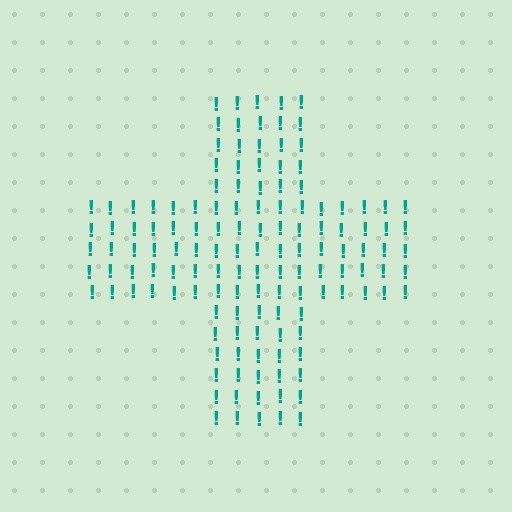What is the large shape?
The large shape is a cross.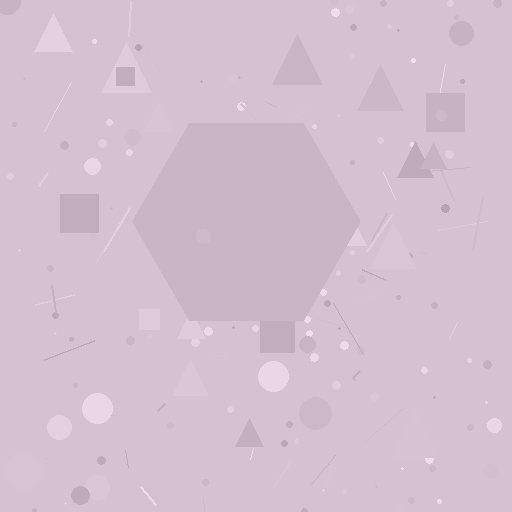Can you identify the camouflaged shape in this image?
The camouflaged shape is a hexagon.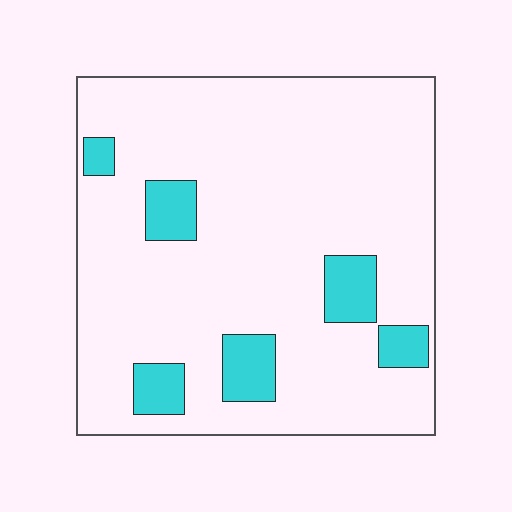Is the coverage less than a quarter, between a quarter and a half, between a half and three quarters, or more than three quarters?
Less than a quarter.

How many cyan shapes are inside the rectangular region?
6.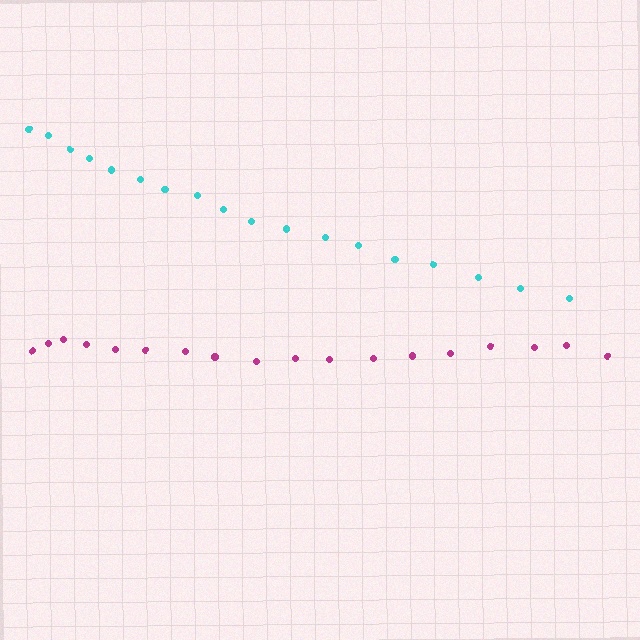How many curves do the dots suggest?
There are 2 distinct paths.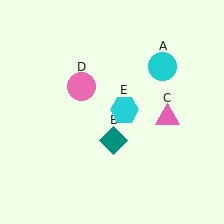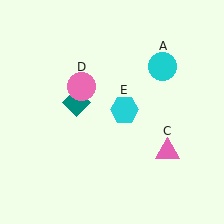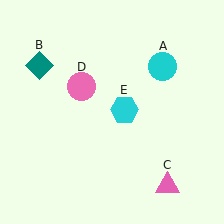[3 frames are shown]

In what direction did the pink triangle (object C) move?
The pink triangle (object C) moved down.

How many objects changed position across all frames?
2 objects changed position: teal diamond (object B), pink triangle (object C).